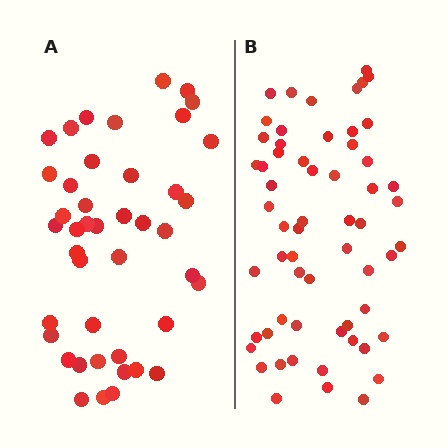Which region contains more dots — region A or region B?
Region B (the right region) has more dots.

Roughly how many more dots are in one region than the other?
Region B has approximately 15 more dots than region A.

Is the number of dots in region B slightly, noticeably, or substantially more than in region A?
Region B has noticeably more, but not dramatically so. The ratio is roughly 1.4 to 1.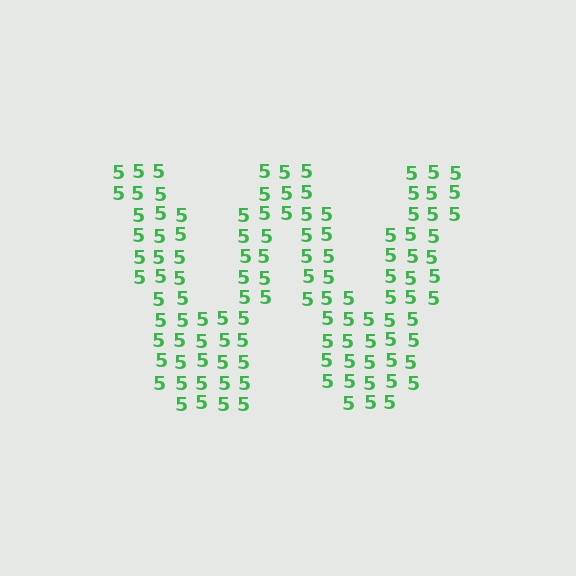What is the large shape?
The large shape is the letter W.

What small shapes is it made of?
It is made of small digit 5's.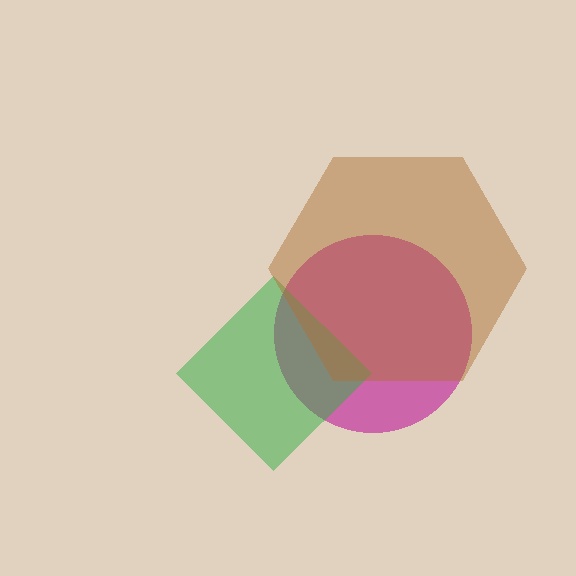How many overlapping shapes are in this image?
There are 3 overlapping shapes in the image.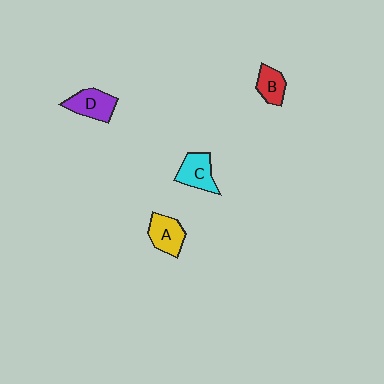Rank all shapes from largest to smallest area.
From largest to smallest: D (purple), A (yellow), C (cyan), B (red).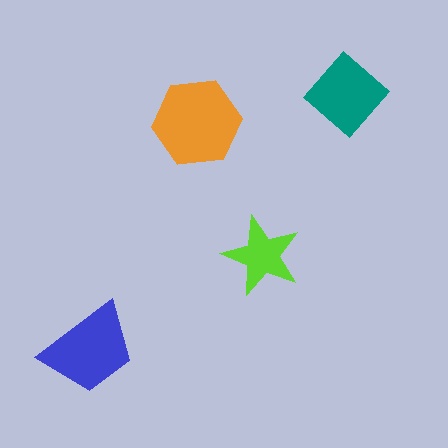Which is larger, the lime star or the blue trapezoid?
The blue trapezoid.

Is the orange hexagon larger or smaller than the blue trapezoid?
Larger.